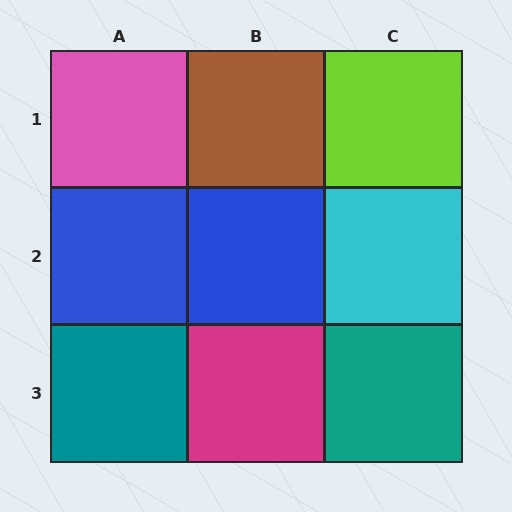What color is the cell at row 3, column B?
Magenta.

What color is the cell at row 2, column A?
Blue.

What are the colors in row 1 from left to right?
Pink, brown, lime.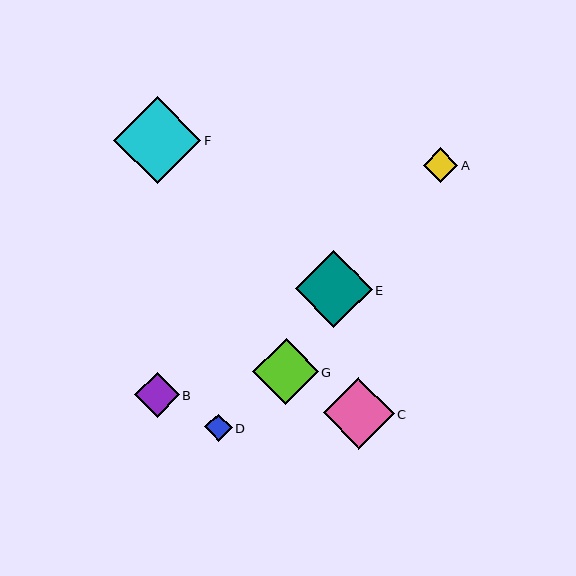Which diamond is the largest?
Diamond F is the largest with a size of approximately 87 pixels.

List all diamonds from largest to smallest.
From largest to smallest: F, E, C, G, B, A, D.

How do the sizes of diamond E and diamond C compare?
Diamond E and diamond C are approximately the same size.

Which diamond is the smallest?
Diamond D is the smallest with a size of approximately 27 pixels.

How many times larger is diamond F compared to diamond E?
Diamond F is approximately 1.1 times the size of diamond E.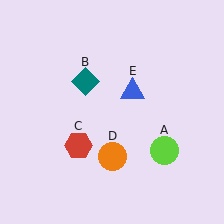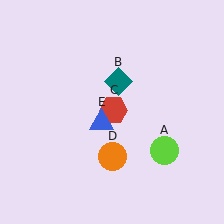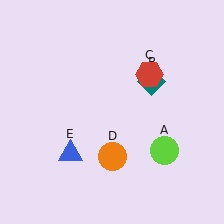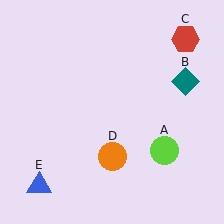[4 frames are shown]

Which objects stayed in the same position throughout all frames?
Lime circle (object A) and orange circle (object D) remained stationary.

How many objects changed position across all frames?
3 objects changed position: teal diamond (object B), red hexagon (object C), blue triangle (object E).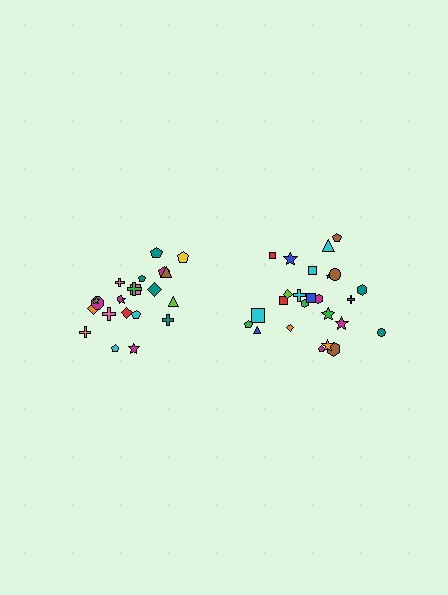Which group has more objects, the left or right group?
The right group.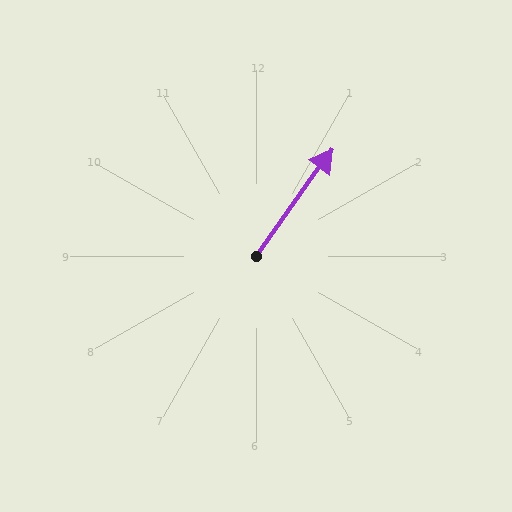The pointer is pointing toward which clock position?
Roughly 1 o'clock.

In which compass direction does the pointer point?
Northeast.